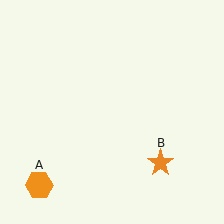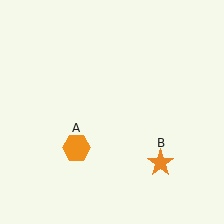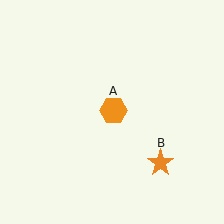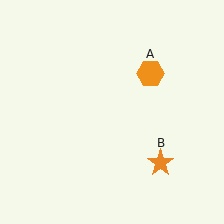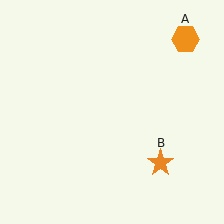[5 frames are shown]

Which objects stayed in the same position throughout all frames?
Orange star (object B) remained stationary.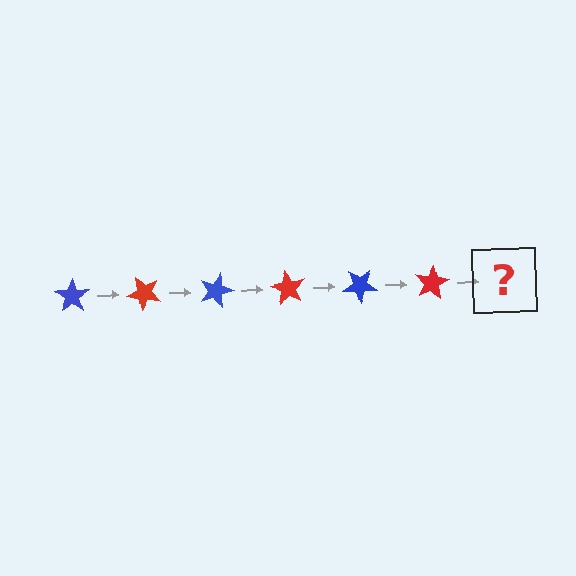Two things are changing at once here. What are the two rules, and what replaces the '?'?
The two rules are that it rotates 45 degrees each step and the color cycles through blue and red. The '?' should be a blue star, rotated 270 degrees from the start.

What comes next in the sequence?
The next element should be a blue star, rotated 270 degrees from the start.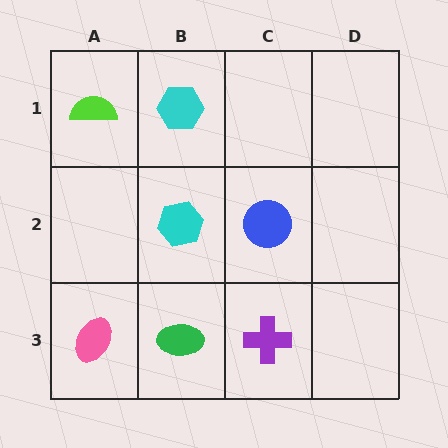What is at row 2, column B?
A cyan hexagon.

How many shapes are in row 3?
3 shapes.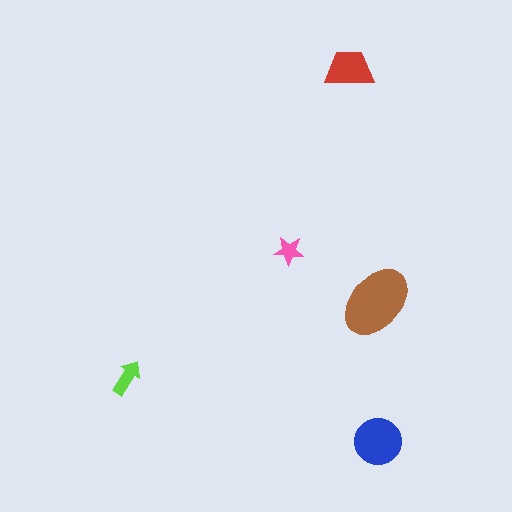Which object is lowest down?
The blue circle is bottommost.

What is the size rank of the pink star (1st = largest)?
5th.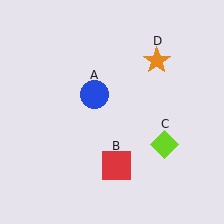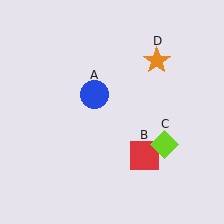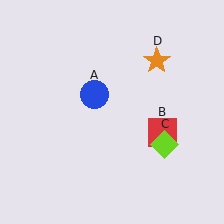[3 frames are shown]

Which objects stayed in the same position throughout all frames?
Blue circle (object A) and lime diamond (object C) and orange star (object D) remained stationary.